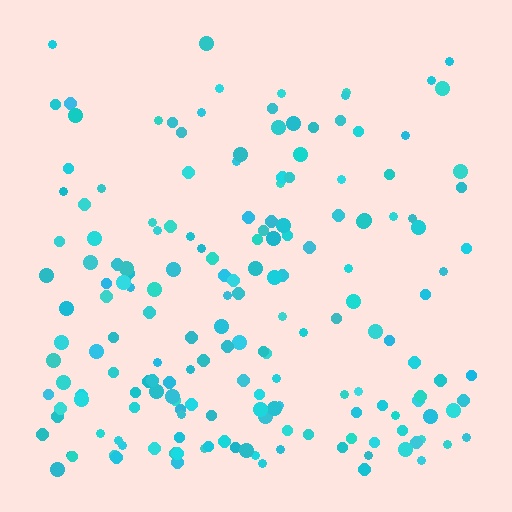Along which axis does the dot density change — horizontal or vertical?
Vertical.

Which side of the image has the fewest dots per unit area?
The top.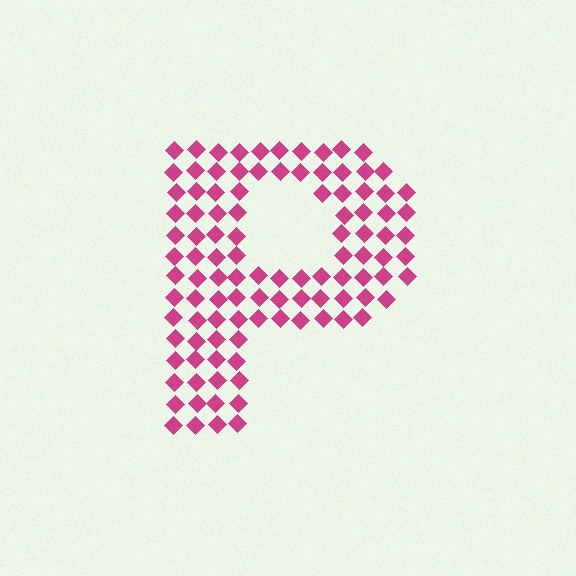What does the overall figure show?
The overall figure shows the letter P.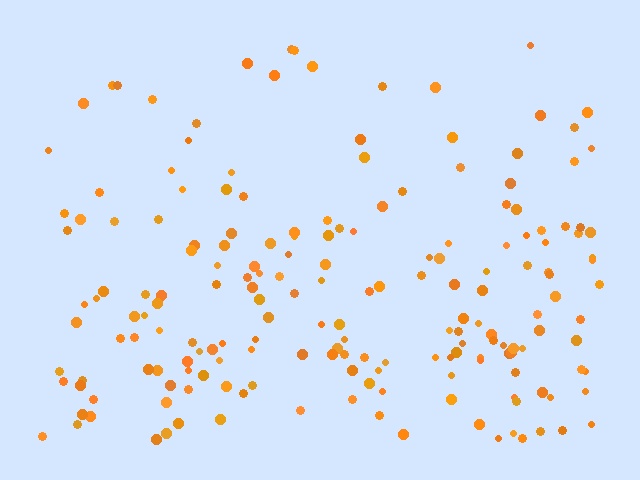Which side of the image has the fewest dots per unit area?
The top.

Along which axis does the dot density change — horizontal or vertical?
Vertical.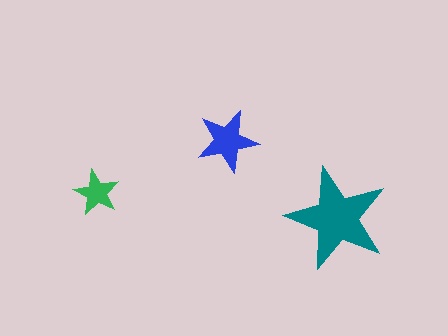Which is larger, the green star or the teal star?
The teal one.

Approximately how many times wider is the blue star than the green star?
About 1.5 times wider.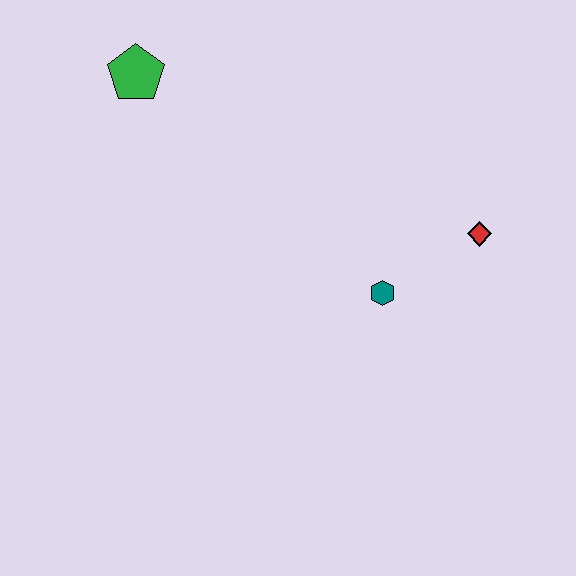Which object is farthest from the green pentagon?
The red diamond is farthest from the green pentagon.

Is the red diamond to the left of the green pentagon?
No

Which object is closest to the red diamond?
The teal hexagon is closest to the red diamond.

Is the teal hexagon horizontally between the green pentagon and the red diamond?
Yes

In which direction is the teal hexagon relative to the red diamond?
The teal hexagon is to the left of the red diamond.